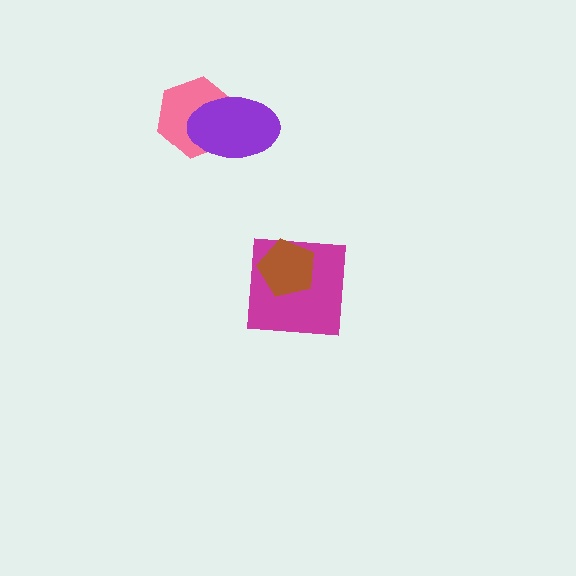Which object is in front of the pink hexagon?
The purple ellipse is in front of the pink hexagon.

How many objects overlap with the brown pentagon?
1 object overlaps with the brown pentagon.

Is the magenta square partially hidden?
Yes, it is partially covered by another shape.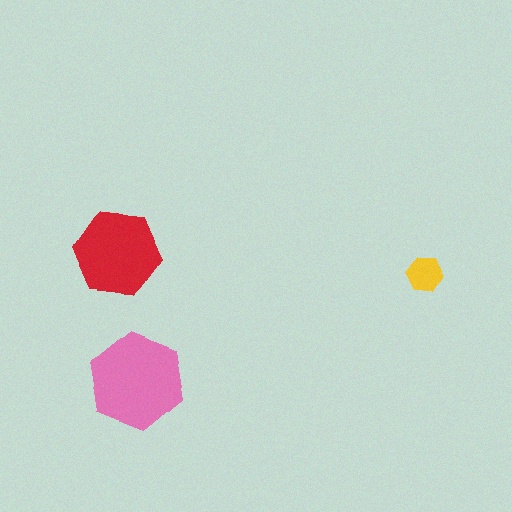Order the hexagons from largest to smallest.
the pink one, the red one, the yellow one.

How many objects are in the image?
There are 3 objects in the image.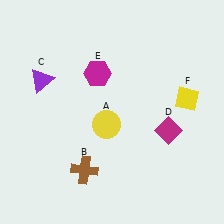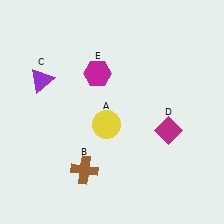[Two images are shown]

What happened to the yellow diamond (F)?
The yellow diamond (F) was removed in Image 2. It was in the top-right area of Image 1.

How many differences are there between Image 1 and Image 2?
There is 1 difference between the two images.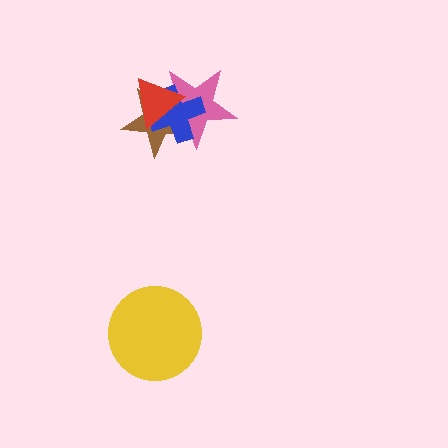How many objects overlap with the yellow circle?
0 objects overlap with the yellow circle.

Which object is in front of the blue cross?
The red triangle is in front of the blue cross.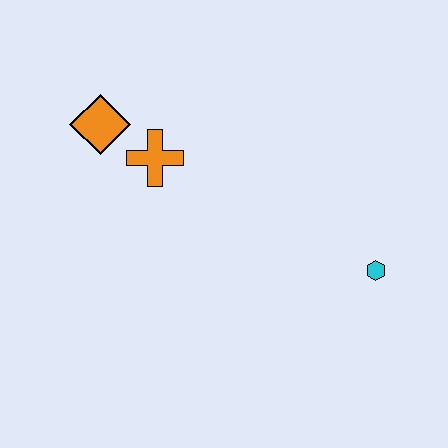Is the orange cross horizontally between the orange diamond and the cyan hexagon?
Yes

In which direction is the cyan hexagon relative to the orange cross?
The cyan hexagon is to the right of the orange cross.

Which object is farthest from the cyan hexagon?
The orange diamond is farthest from the cyan hexagon.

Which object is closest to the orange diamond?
The orange cross is closest to the orange diamond.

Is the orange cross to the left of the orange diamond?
No